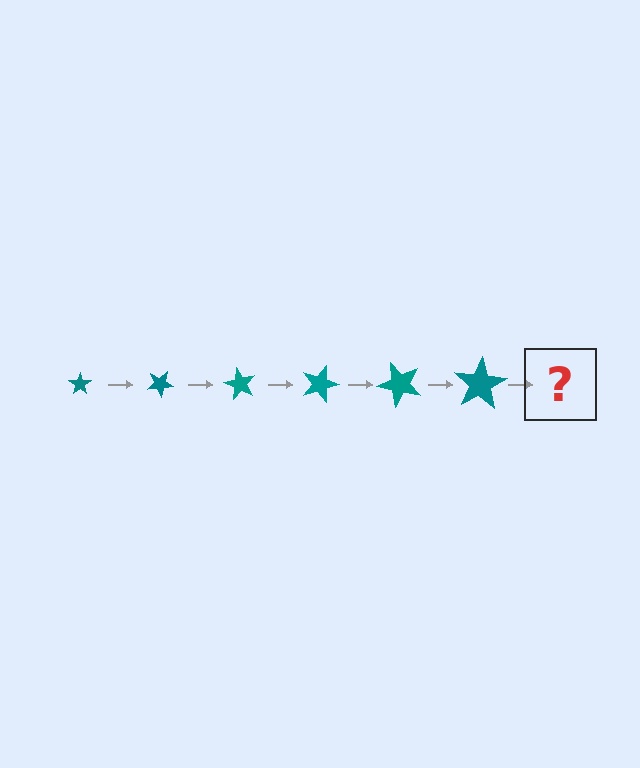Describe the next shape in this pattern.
It should be a star, larger than the previous one and rotated 180 degrees from the start.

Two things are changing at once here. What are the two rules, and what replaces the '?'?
The two rules are that the star grows larger each step and it rotates 30 degrees each step. The '?' should be a star, larger than the previous one and rotated 180 degrees from the start.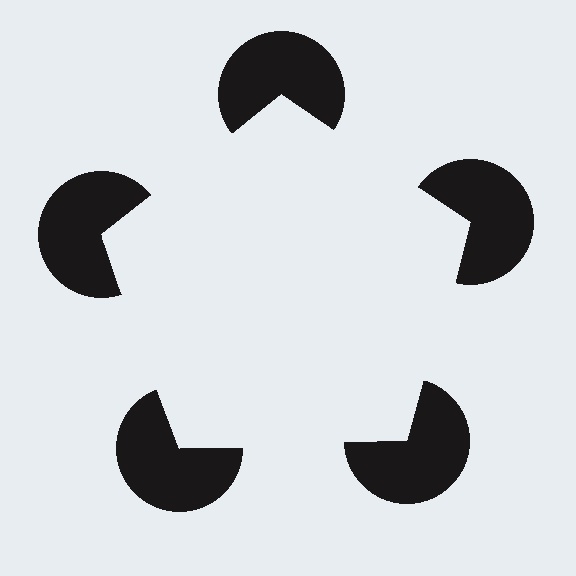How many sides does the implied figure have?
5 sides.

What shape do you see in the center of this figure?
An illusory pentagon — its edges are inferred from the aligned wedge cuts in the pac-man discs, not physically drawn.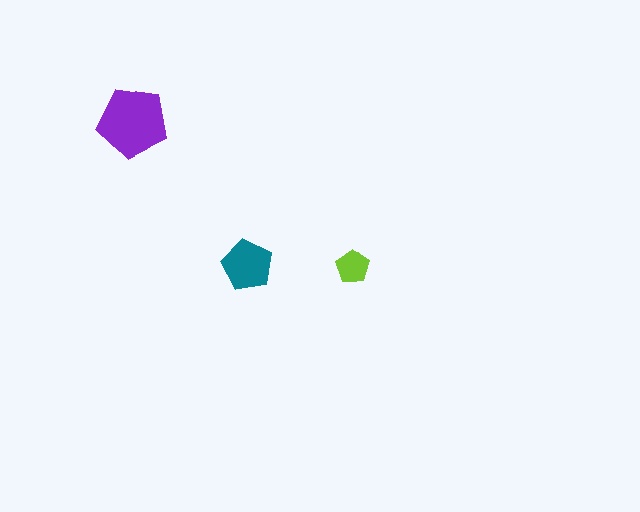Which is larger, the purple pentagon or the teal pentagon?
The purple one.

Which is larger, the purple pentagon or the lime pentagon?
The purple one.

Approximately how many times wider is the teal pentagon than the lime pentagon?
About 1.5 times wider.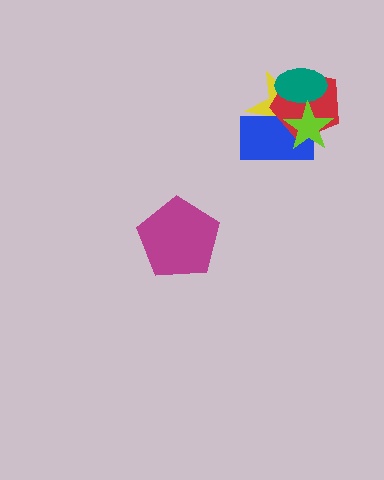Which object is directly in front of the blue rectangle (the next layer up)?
The red pentagon is directly in front of the blue rectangle.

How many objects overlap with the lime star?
4 objects overlap with the lime star.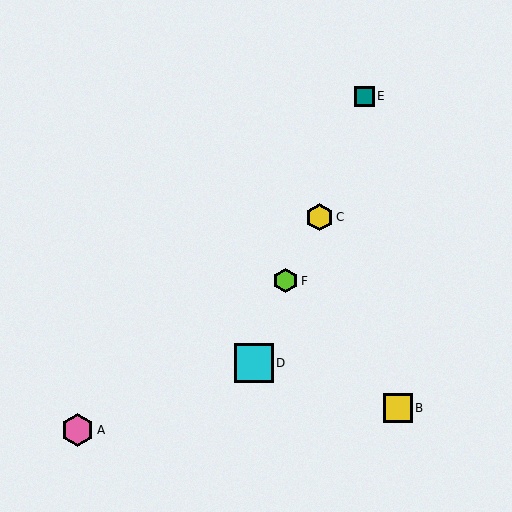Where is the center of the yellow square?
The center of the yellow square is at (398, 408).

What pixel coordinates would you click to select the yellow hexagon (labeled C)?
Click at (319, 217) to select the yellow hexagon C.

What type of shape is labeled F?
Shape F is a lime hexagon.